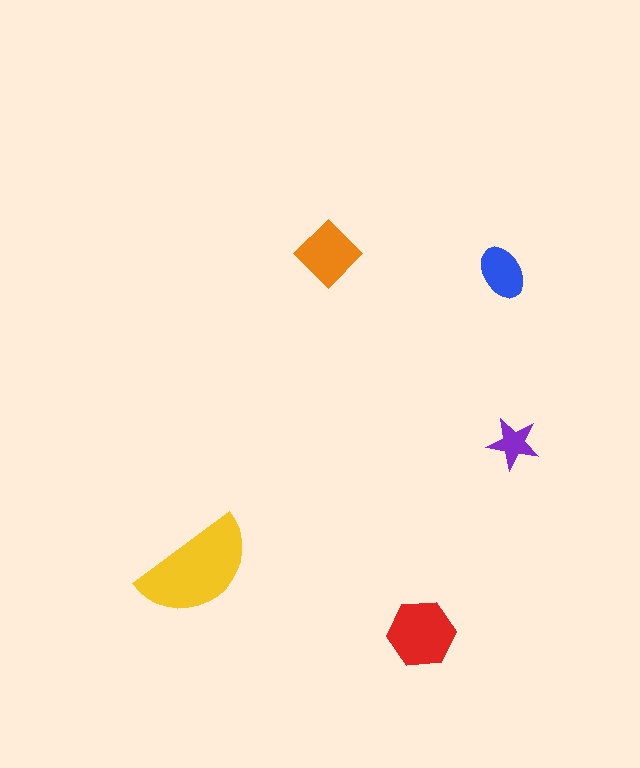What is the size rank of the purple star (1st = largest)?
5th.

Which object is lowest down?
The red hexagon is bottommost.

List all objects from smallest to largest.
The purple star, the blue ellipse, the orange diamond, the red hexagon, the yellow semicircle.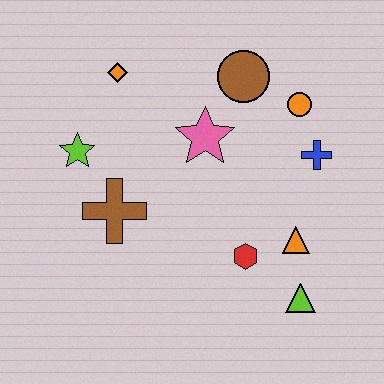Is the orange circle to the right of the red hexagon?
Yes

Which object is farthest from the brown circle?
The lime triangle is farthest from the brown circle.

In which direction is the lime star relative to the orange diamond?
The lime star is below the orange diamond.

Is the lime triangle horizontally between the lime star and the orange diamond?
No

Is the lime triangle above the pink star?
No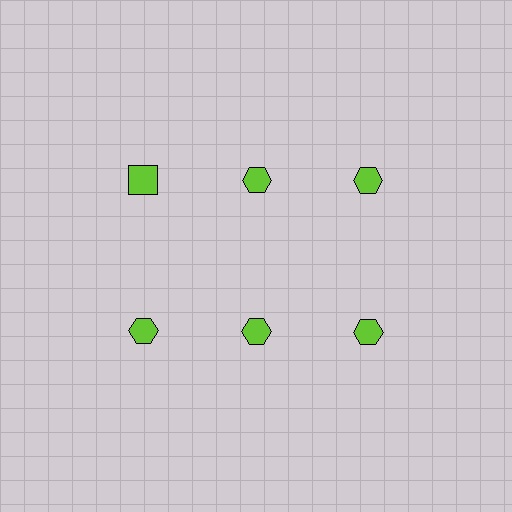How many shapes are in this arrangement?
There are 6 shapes arranged in a grid pattern.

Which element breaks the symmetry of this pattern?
The lime square in the top row, leftmost column breaks the symmetry. All other shapes are lime hexagons.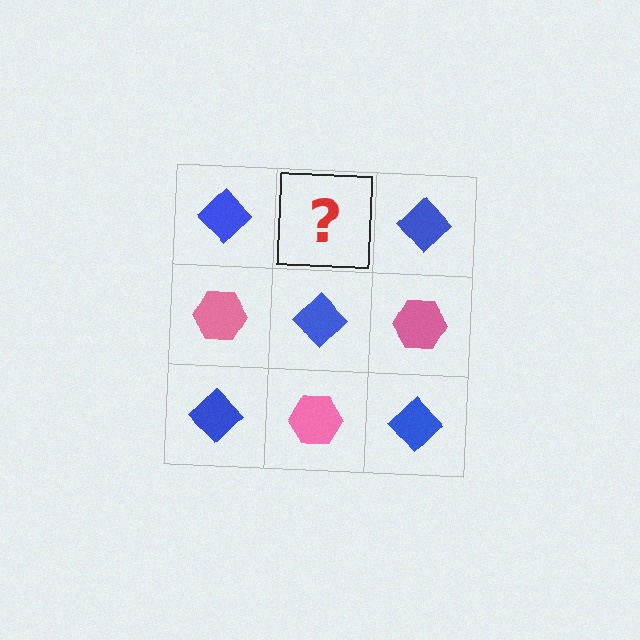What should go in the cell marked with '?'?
The missing cell should contain a pink hexagon.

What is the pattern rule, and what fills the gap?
The rule is that it alternates blue diamond and pink hexagon in a checkerboard pattern. The gap should be filled with a pink hexagon.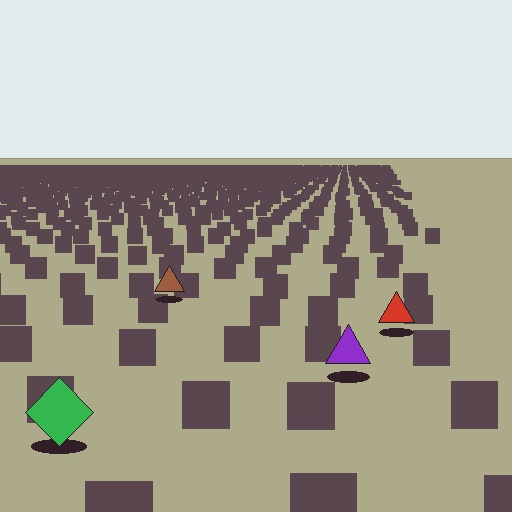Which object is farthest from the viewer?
The brown triangle is farthest from the viewer. It appears smaller and the ground texture around it is denser.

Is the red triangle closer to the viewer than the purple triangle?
No. The purple triangle is closer — you can tell from the texture gradient: the ground texture is coarser near it.